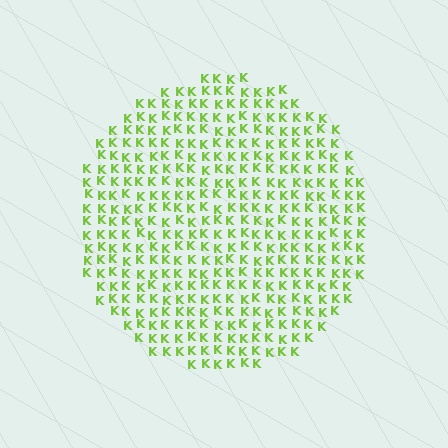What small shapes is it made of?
It is made of small letter K's.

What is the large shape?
The large shape is a circle.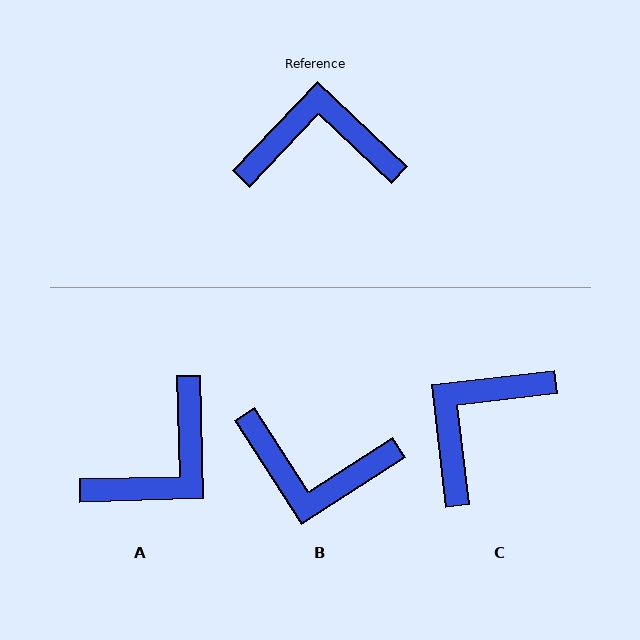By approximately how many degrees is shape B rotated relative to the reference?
Approximately 167 degrees counter-clockwise.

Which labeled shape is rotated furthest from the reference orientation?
B, about 167 degrees away.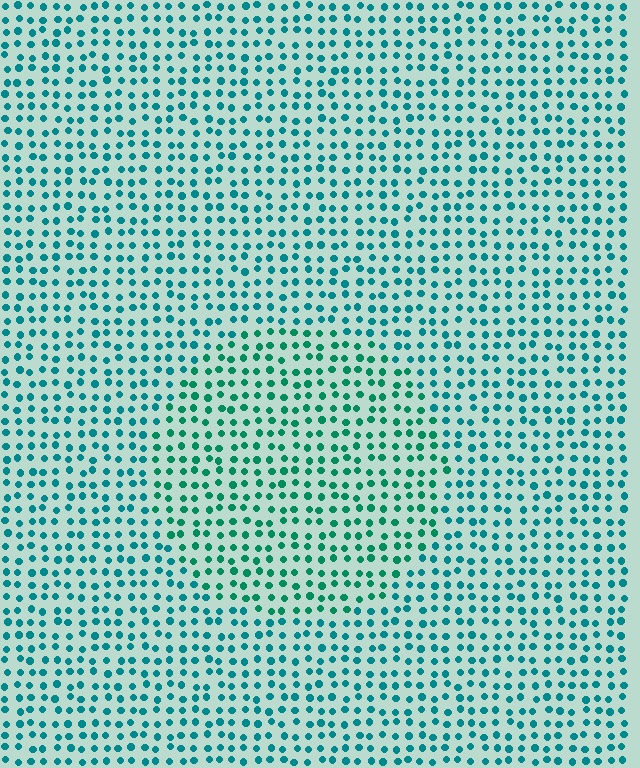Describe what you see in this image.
The image is filled with small teal elements in a uniform arrangement. A circle-shaped region is visible where the elements are tinted to a slightly different hue, forming a subtle color boundary.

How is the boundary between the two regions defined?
The boundary is defined purely by a slight shift in hue (about 22 degrees). Spacing, size, and orientation are identical on both sides.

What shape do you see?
I see a circle.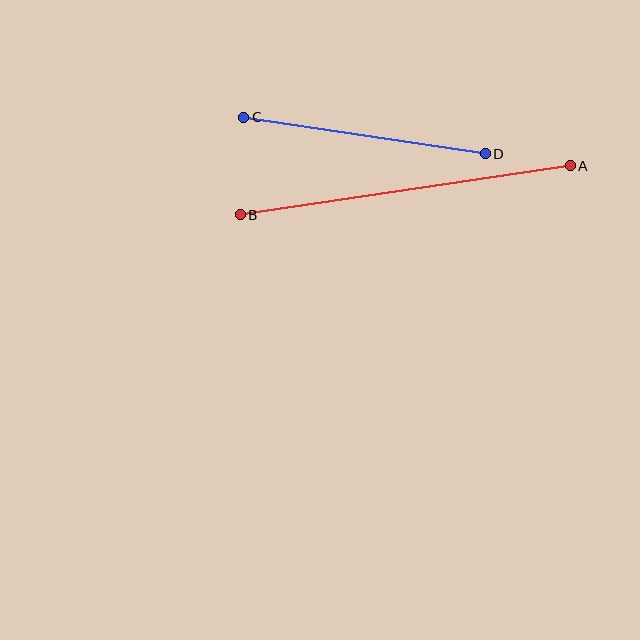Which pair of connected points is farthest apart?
Points A and B are farthest apart.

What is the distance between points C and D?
The distance is approximately 244 pixels.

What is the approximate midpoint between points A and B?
The midpoint is at approximately (405, 190) pixels.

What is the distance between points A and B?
The distance is approximately 333 pixels.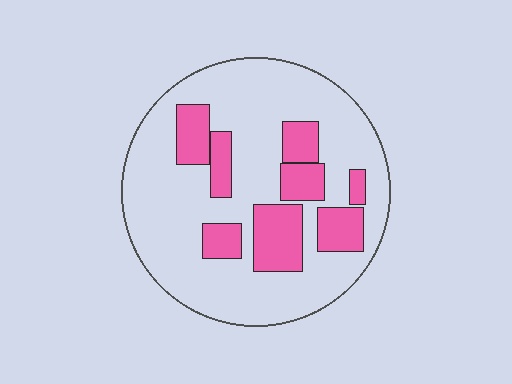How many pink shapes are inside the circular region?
8.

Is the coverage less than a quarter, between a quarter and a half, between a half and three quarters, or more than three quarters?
Between a quarter and a half.